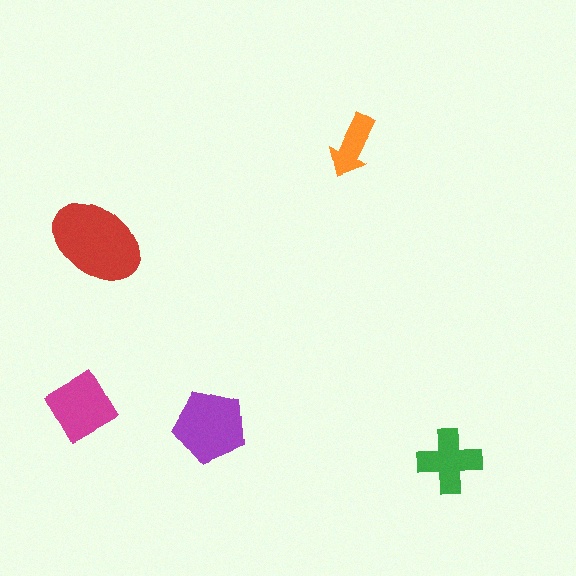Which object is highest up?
The orange arrow is topmost.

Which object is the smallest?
The orange arrow.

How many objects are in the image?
There are 5 objects in the image.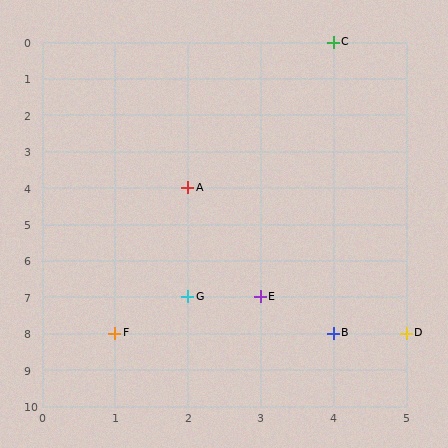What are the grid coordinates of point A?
Point A is at grid coordinates (2, 4).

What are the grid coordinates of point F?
Point F is at grid coordinates (1, 8).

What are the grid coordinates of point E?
Point E is at grid coordinates (3, 7).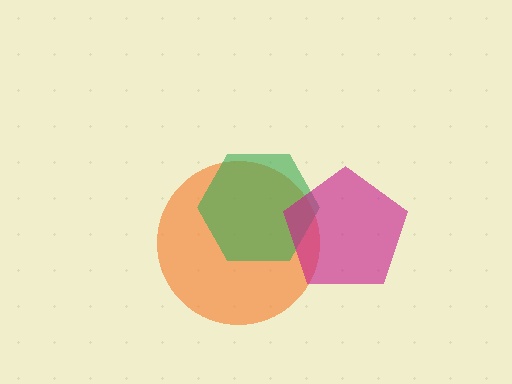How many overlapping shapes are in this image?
There are 3 overlapping shapes in the image.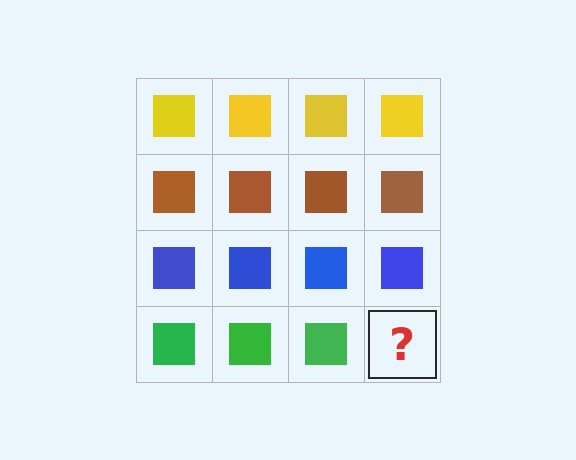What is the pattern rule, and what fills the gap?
The rule is that each row has a consistent color. The gap should be filled with a green square.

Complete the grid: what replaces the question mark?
The question mark should be replaced with a green square.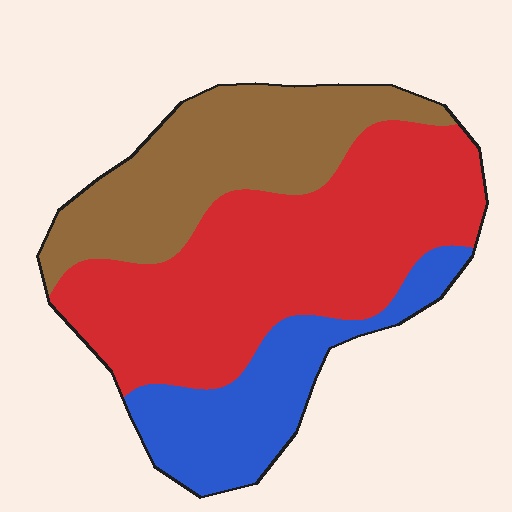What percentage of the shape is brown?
Brown takes up between a quarter and a half of the shape.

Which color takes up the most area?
Red, at roughly 50%.